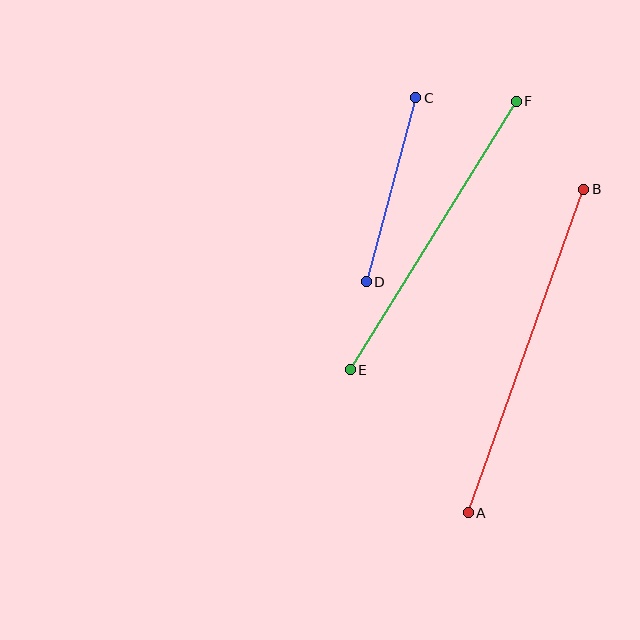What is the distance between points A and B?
The distance is approximately 344 pixels.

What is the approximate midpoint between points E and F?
The midpoint is at approximately (433, 235) pixels.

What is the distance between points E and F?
The distance is approximately 316 pixels.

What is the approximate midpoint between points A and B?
The midpoint is at approximately (526, 351) pixels.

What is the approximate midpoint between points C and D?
The midpoint is at approximately (391, 190) pixels.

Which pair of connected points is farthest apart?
Points A and B are farthest apart.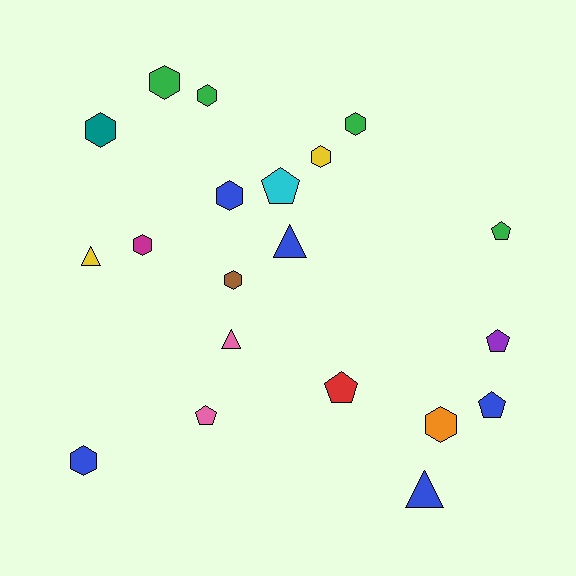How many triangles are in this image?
There are 4 triangles.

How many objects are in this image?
There are 20 objects.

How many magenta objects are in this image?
There is 1 magenta object.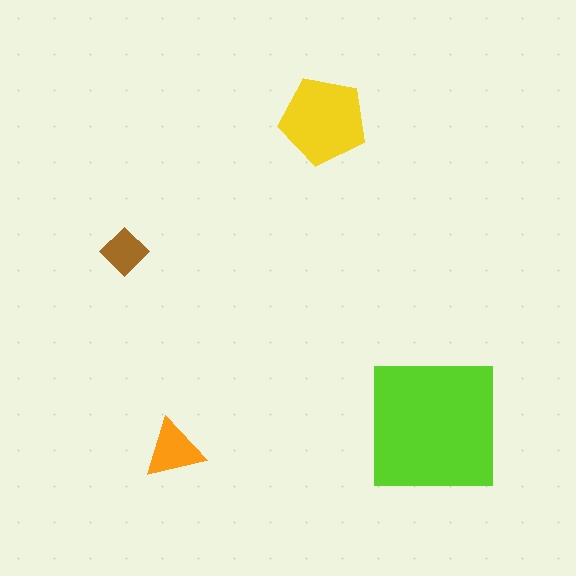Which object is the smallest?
The brown diamond.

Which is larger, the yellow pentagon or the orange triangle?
The yellow pentagon.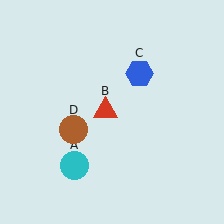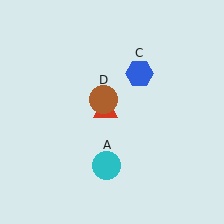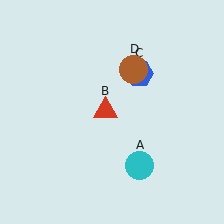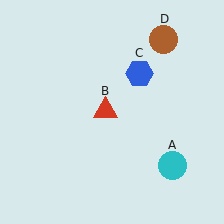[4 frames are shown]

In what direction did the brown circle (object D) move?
The brown circle (object D) moved up and to the right.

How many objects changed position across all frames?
2 objects changed position: cyan circle (object A), brown circle (object D).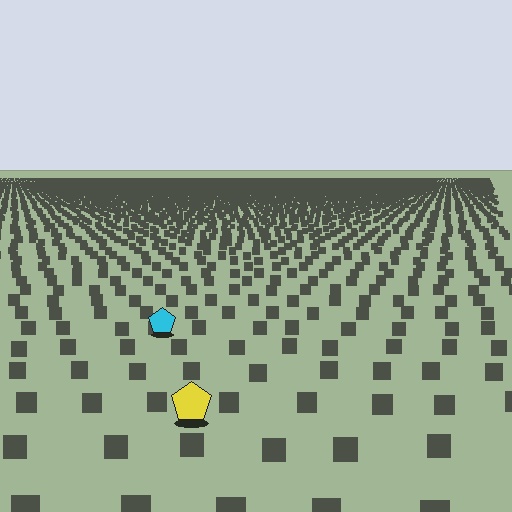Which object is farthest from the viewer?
The cyan pentagon is farthest from the viewer. It appears smaller and the ground texture around it is denser.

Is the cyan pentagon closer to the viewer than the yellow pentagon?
No. The yellow pentagon is closer — you can tell from the texture gradient: the ground texture is coarser near it.